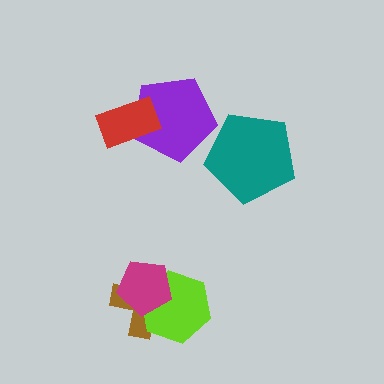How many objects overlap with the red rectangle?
1 object overlaps with the red rectangle.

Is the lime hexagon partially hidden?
Yes, it is partially covered by another shape.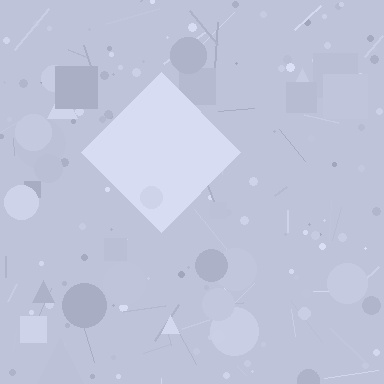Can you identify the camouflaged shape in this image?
The camouflaged shape is a diamond.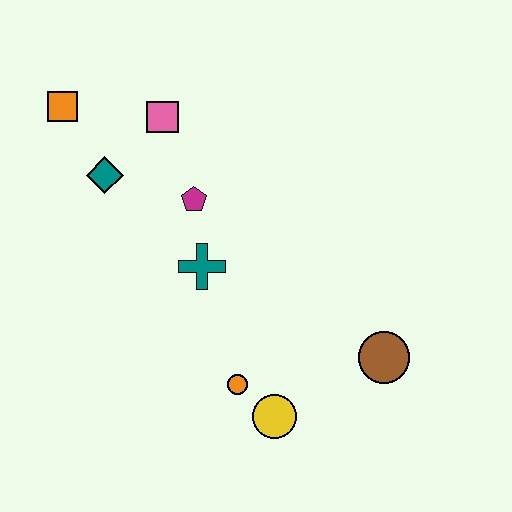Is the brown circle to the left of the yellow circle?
No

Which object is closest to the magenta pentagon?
The teal cross is closest to the magenta pentagon.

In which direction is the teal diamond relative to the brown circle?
The teal diamond is to the left of the brown circle.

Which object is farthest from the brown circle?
The orange square is farthest from the brown circle.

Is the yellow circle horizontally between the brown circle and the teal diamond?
Yes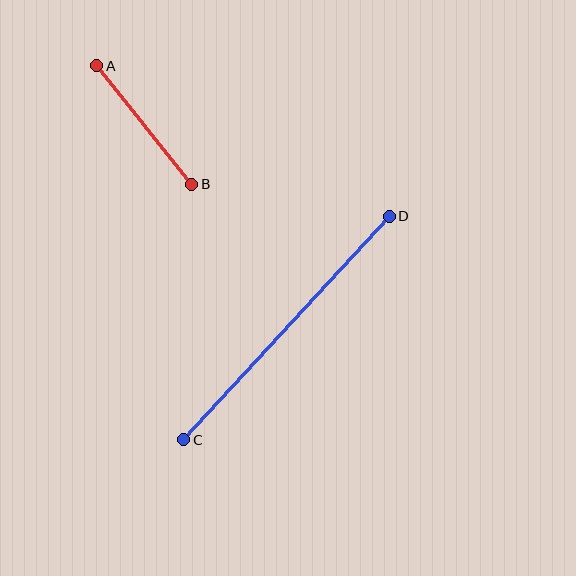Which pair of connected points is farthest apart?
Points C and D are farthest apart.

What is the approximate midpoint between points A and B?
The midpoint is at approximately (144, 125) pixels.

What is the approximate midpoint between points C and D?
The midpoint is at approximately (287, 328) pixels.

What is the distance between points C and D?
The distance is approximately 304 pixels.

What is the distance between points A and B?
The distance is approximately 152 pixels.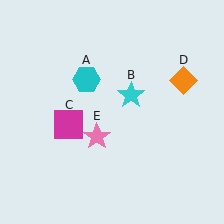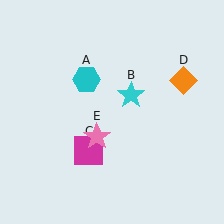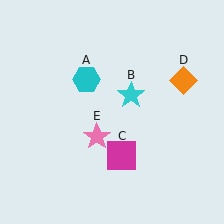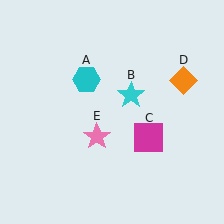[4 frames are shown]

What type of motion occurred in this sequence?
The magenta square (object C) rotated counterclockwise around the center of the scene.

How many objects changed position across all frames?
1 object changed position: magenta square (object C).